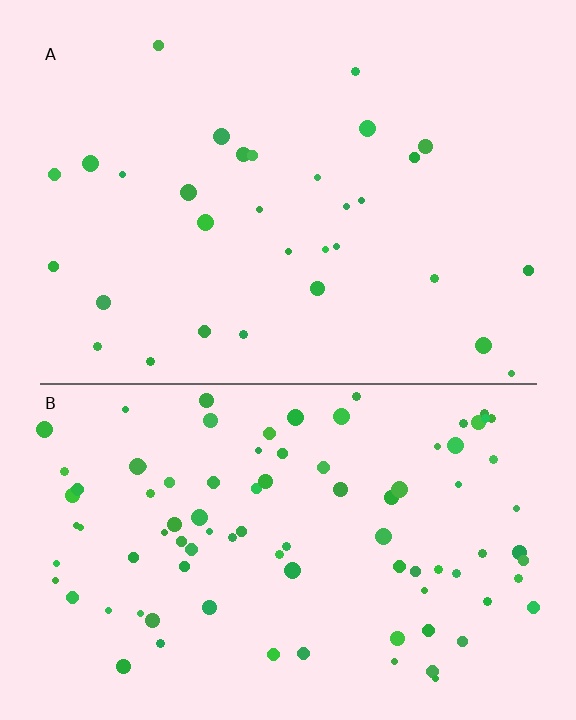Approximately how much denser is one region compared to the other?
Approximately 2.9× — region B over region A.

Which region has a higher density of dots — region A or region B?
B (the bottom).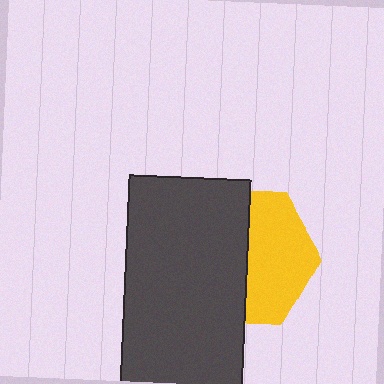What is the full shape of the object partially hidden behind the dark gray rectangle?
The partially hidden object is a yellow hexagon.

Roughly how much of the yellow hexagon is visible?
About half of it is visible (roughly 47%).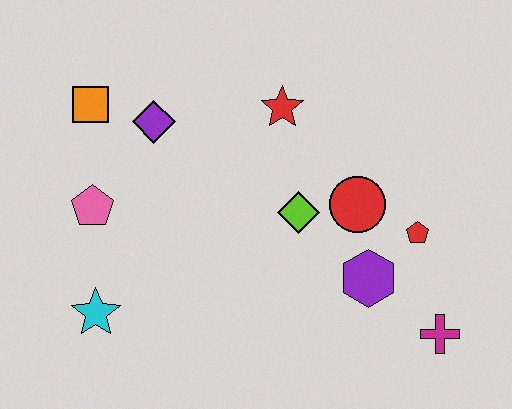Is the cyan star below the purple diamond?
Yes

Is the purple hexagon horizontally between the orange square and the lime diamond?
No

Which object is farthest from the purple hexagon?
The orange square is farthest from the purple hexagon.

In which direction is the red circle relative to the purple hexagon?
The red circle is above the purple hexagon.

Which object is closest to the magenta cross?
The purple hexagon is closest to the magenta cross.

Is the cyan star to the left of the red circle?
Yes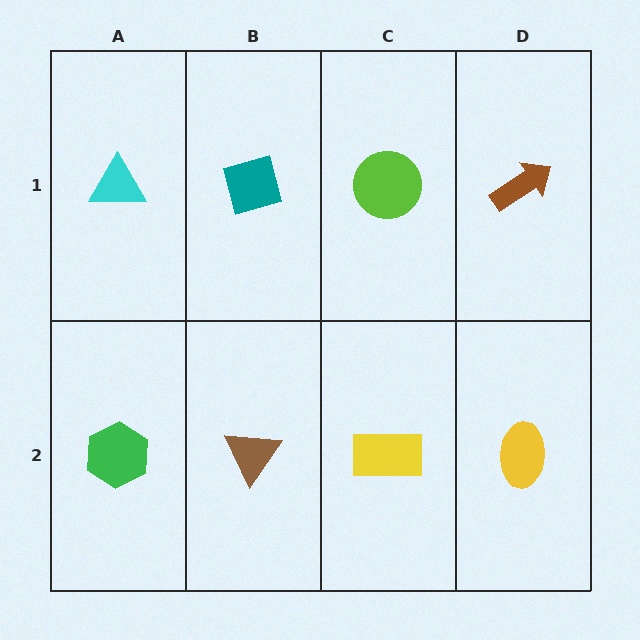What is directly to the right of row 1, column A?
A teal diamond.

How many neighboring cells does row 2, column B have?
3.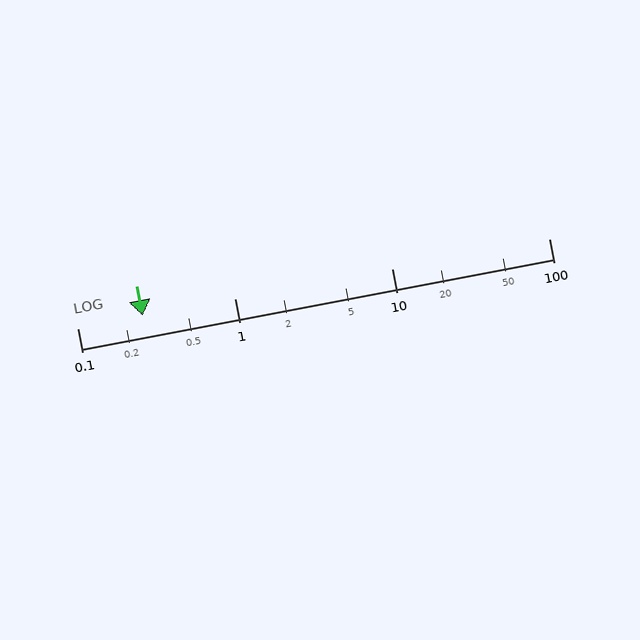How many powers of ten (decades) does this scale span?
The scale spans 3 decades, from 0.1 to 100.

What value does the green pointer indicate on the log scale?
The pointer indicates approximately 0.26.